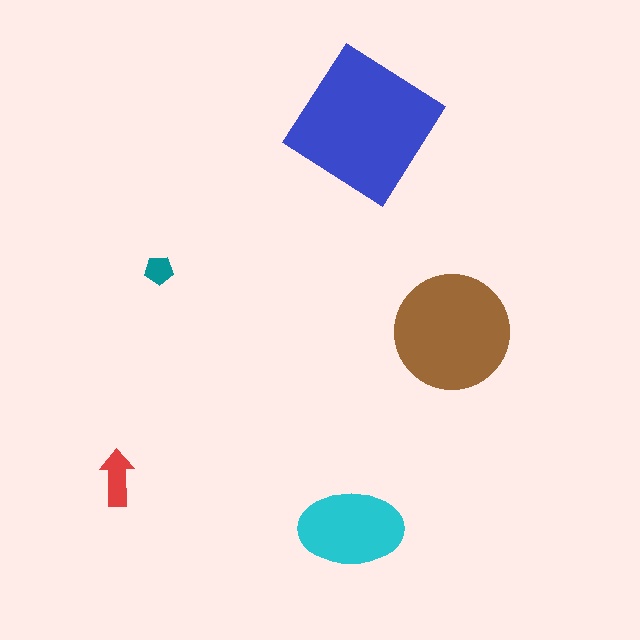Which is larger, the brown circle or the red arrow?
The brown circle.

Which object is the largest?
The blue diamond.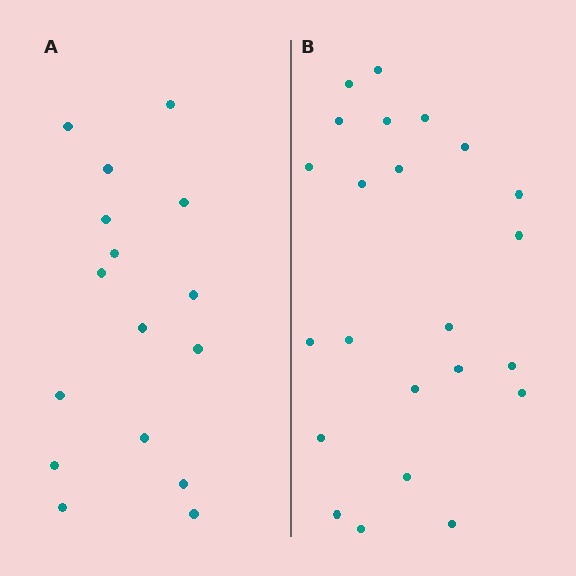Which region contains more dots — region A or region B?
Region B (the right region) has more dots.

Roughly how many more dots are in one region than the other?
Region B has roughly 8 or so more dots than region A.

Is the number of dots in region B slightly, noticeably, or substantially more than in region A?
Region B has noticeably more, but not dramatically so. The ratio is roughly 1.4 to 1.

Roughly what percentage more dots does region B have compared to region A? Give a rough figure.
About 45% more.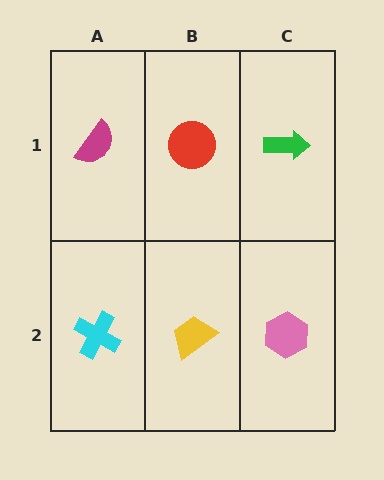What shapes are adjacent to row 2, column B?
A red circle (row 1, column B), a cyan cross (row 2, column A), a pink hexagon (row 2, column C).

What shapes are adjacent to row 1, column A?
A cyan cross (row 2, column A), a red circle (row 1, column B).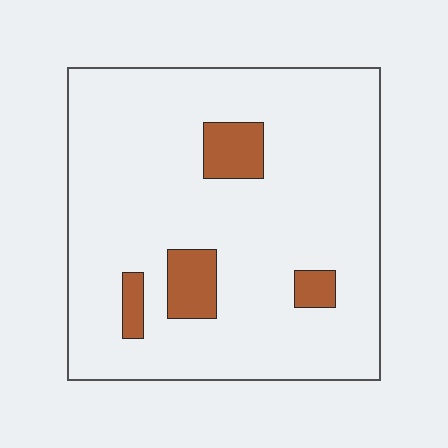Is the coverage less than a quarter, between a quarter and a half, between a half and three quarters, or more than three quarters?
Less than a quarter.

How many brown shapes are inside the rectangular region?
4.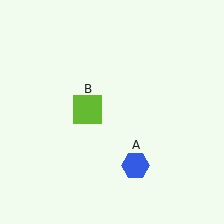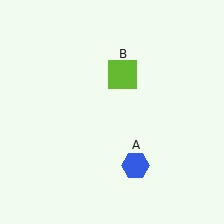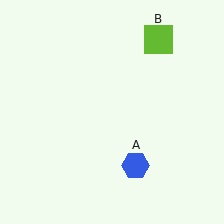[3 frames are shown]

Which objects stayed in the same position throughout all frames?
Blue hexagon (object A) remained stationary.